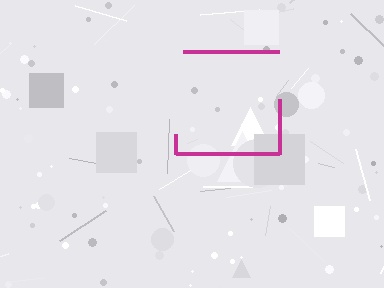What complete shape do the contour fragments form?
The contour fragments form a square.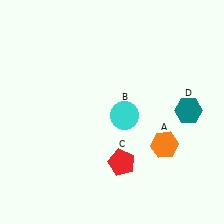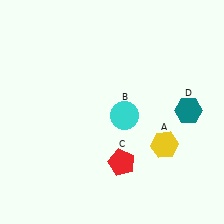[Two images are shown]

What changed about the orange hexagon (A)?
In Image 1, A is orange. In Image 2, it changed to yellow.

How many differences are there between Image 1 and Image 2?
There is 1 difference between the two images.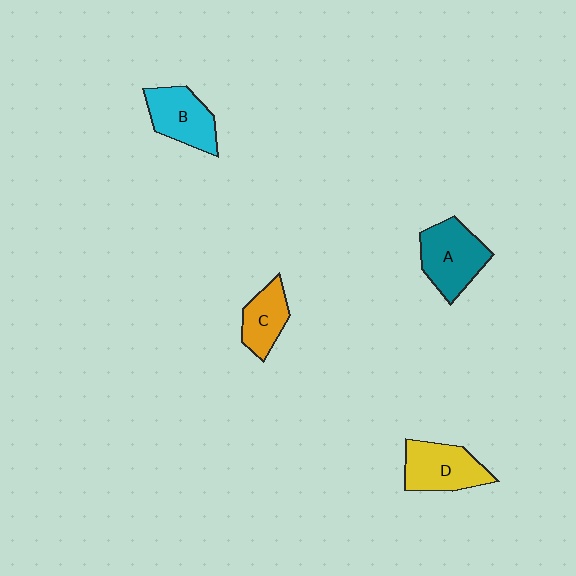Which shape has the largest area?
Shape A (teal).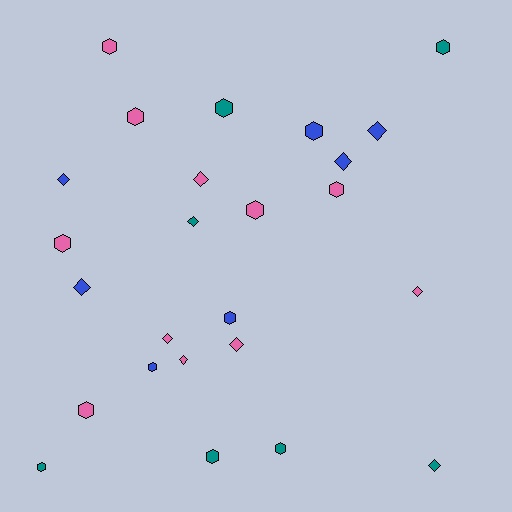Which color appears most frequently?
Pink, with 11 objects.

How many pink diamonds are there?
There are 5 pink diamonds.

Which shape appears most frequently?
Hexagon, with 14 objects.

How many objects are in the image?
There are 25 objects.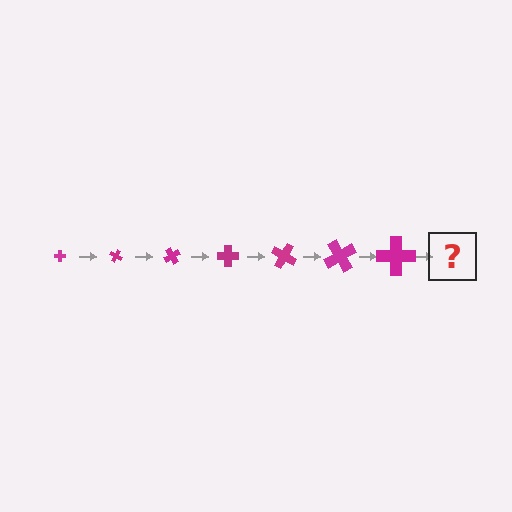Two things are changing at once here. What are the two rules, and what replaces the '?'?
The two rules are that the cross grows larger each step and it rotates 30 degrees each step. The '?' should be a cross, larger than the previous one and rotated 210 degrees from the start.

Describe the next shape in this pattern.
It should be a cross, larger than the previous one and rotated 210 degrees from the start.